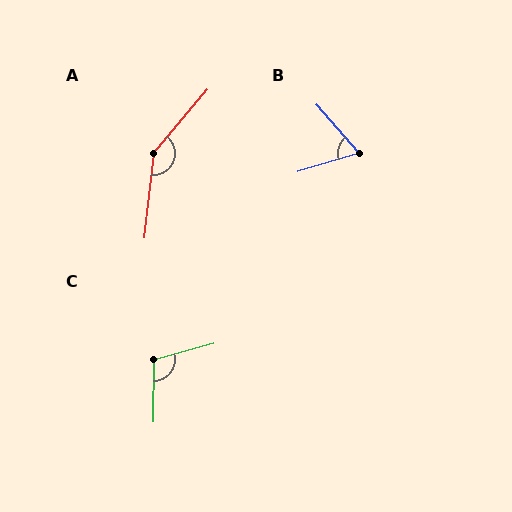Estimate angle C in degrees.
Approximately 105 degrees.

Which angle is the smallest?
B, at approximately 66 degrees.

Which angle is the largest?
A, at approximately 146 degrees.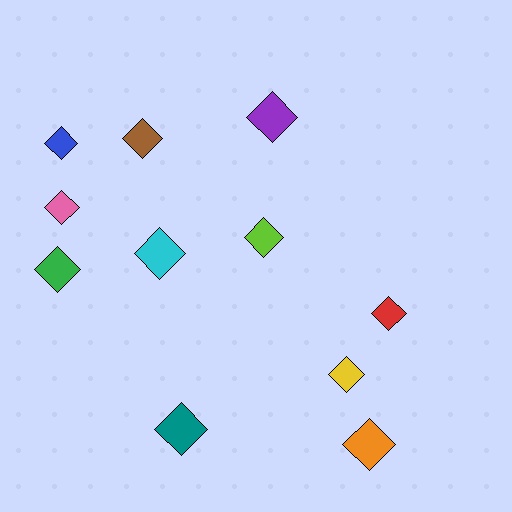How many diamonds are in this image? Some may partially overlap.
There are 11 diamonds.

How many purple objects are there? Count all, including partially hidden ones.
There is 1 purple object.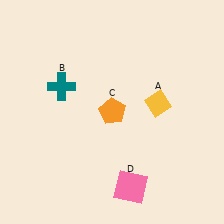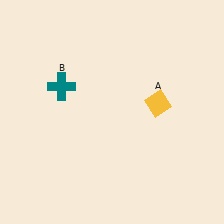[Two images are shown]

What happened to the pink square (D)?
The pink square (D) was removed in Image 2. It was in the bottom-right area of Image 1.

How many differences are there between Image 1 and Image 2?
There are 2 differences between the two images.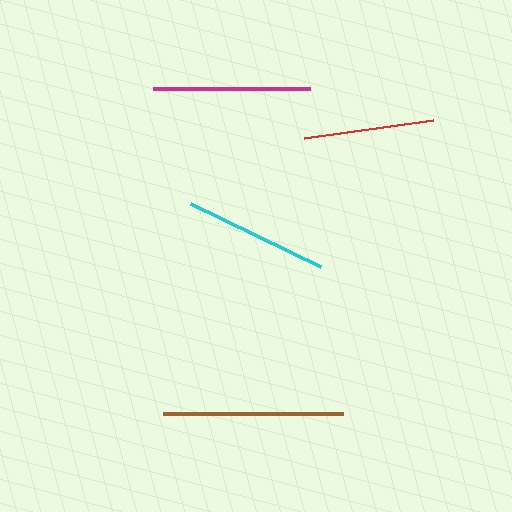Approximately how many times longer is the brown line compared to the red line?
The brown line is approximately 1.4 times the length of the red line.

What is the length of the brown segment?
The brown segment is approximately 180 pixels long.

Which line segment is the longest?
The brown line is the longest at approximately 180 pixels.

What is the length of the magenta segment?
The magenta segment is approximately 157 pixels long.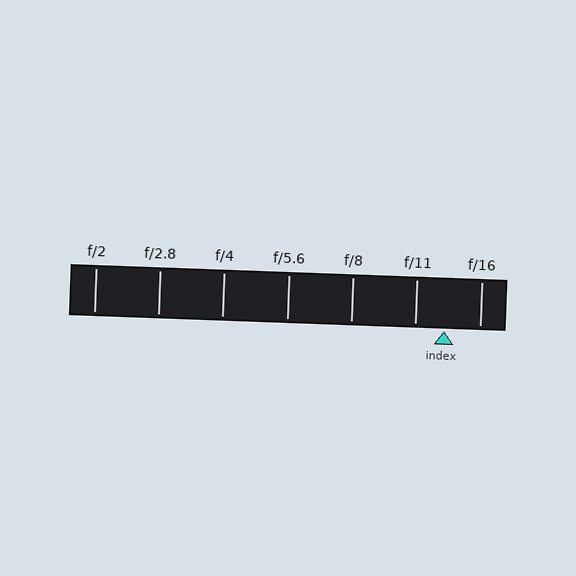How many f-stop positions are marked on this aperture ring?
There are 7 f-stop positions marked.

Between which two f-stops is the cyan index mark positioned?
The index mark is between f/11 and f/16.